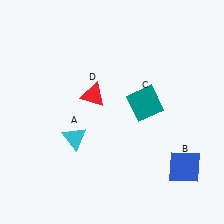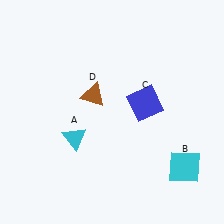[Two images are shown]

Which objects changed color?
B changed from blue to cyan. C changed from teal to blue. D changed from red to brown.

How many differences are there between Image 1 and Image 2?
There are 3 differences between the two images.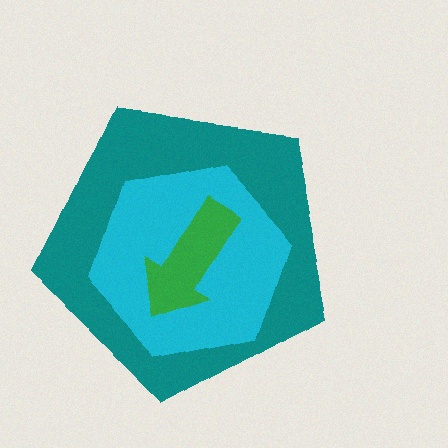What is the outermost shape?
The teal pentagon.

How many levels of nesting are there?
3.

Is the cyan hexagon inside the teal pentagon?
Yes.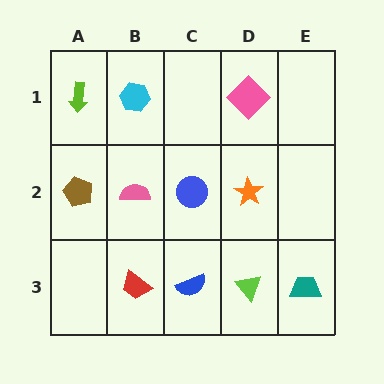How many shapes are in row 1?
3 shapes.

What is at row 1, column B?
A cyan hexagon.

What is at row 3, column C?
A blue semicircle.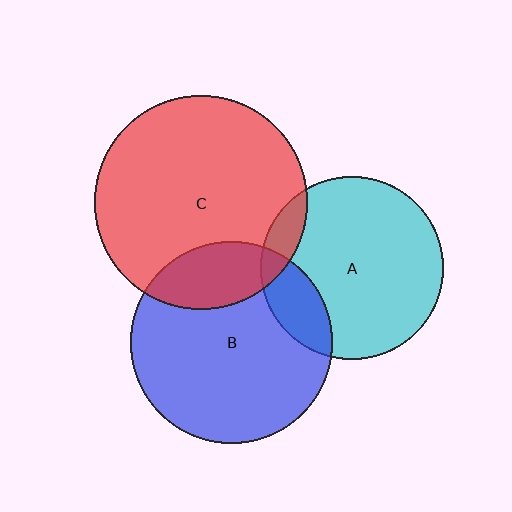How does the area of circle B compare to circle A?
Approximately 1.2 times.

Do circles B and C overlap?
Yes.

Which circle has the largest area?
Circle C (red).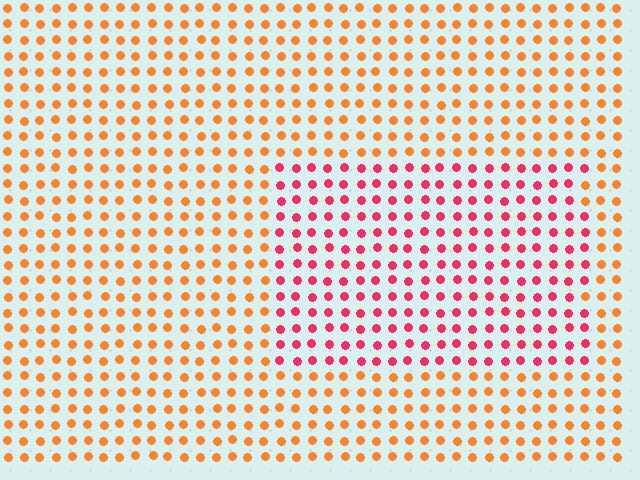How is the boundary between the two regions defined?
The boundary is defined purely by a slight shift in hue (about 42 degrees). Spacing, size, and orientation are identical on both sides.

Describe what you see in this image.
The image is filled with small orange elements in a uniform arrangement. A rectangle-shaped region is visible where the elements are tinted to a slightly different hue, forming a subtle color boundary.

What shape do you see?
I see a rectangle.